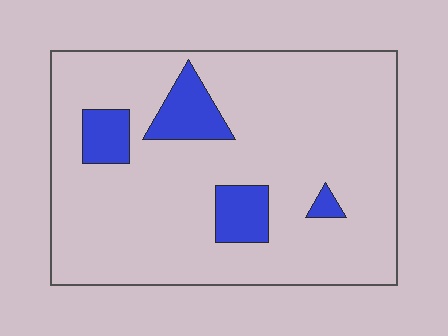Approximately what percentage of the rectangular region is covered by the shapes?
Approximately 15%.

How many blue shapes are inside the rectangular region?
4.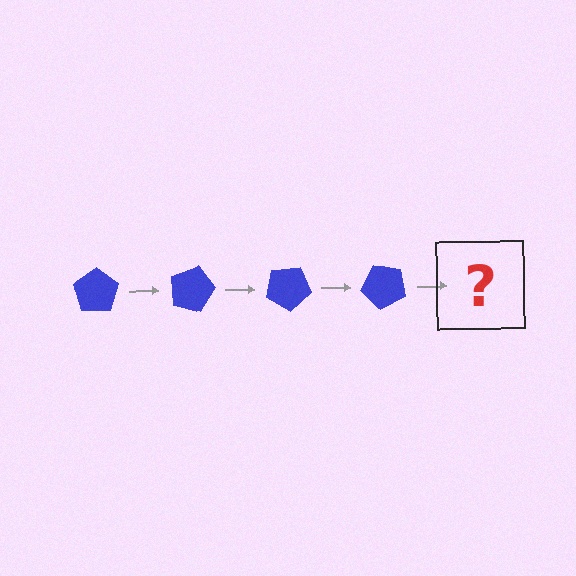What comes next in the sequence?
The next element should be a blue pentagon rotated 60 degrees.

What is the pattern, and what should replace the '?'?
The pattern is that the pentagon rotates 15 degrees each step. The '?' should be a blue pentagon rotated 60 degrees.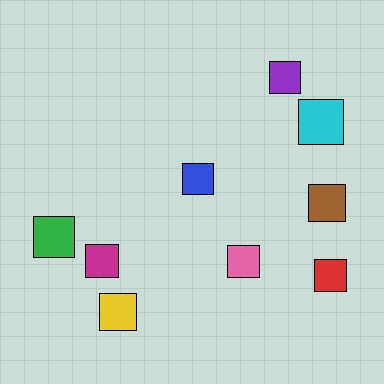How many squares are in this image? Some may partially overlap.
There are 9 squares.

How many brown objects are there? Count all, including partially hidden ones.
There is 1 brown object.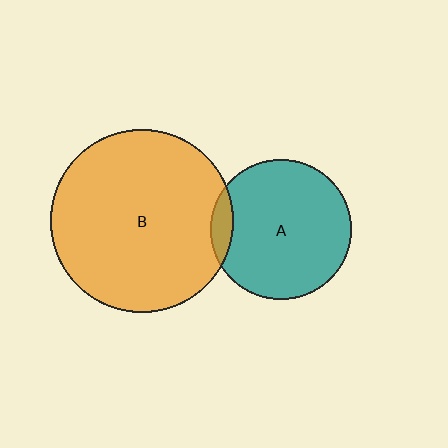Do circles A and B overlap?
Yes.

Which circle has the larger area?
Circle B (orange).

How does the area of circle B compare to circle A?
Approximately 1.7 times.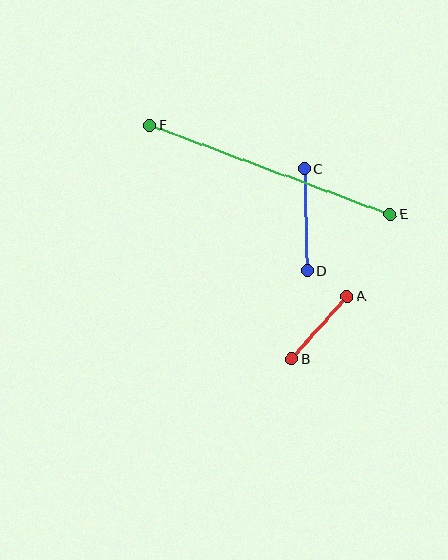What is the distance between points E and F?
The distance is approximately 256 pixels.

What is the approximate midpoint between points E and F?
The midpoint is at approximately (270, 170) pixels.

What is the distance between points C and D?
The distance is approximately 102 pixels.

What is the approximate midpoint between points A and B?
The midpoint is at approximately (319, 328) pixels.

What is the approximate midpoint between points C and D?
The midpoint is at approximately (306, 220) pixels.